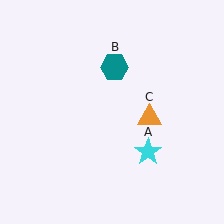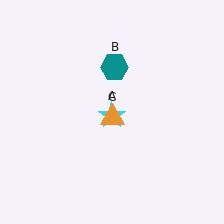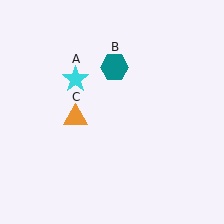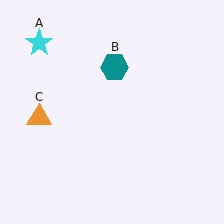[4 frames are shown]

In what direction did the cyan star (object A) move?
The cyan star (object A) moved up and to the left.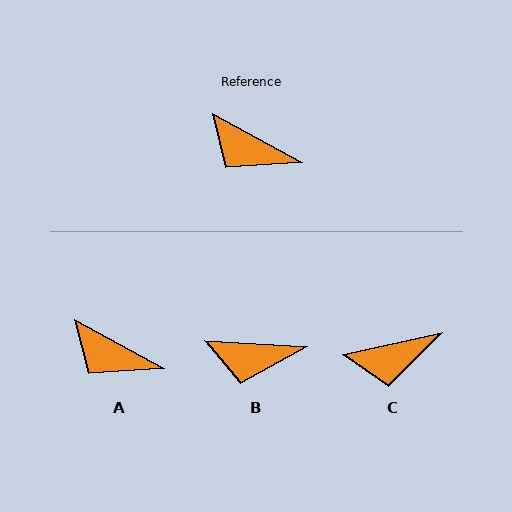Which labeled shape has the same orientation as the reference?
A.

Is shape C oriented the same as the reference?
No, it is off by about 41 degrees.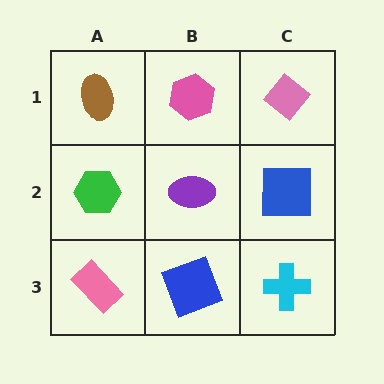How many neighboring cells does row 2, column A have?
3.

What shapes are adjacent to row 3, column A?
A green hexagon (row 2, column A), a blue square (row 3, column B).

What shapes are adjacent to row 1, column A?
A green hexagon (row 2, column A), a pink hexagon (row 1, column B).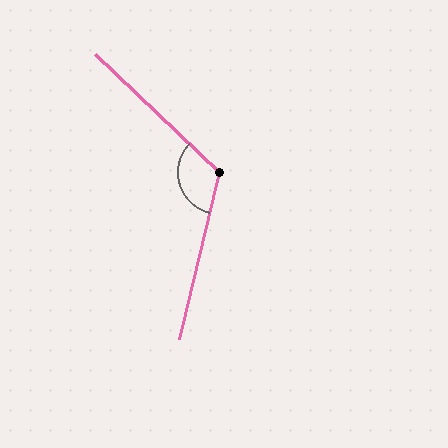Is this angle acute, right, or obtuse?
It is obtuse.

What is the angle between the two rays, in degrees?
Approximately 120 degrees.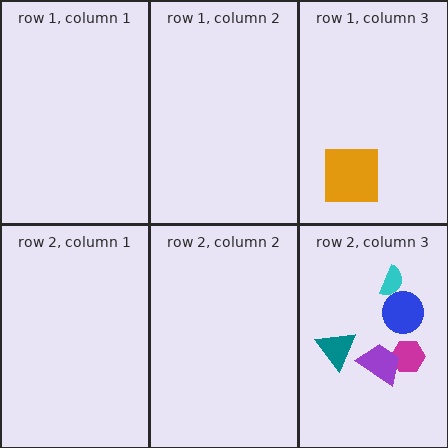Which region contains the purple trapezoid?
The row 2, column 3 region.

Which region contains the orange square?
The row 1, column 3 region.